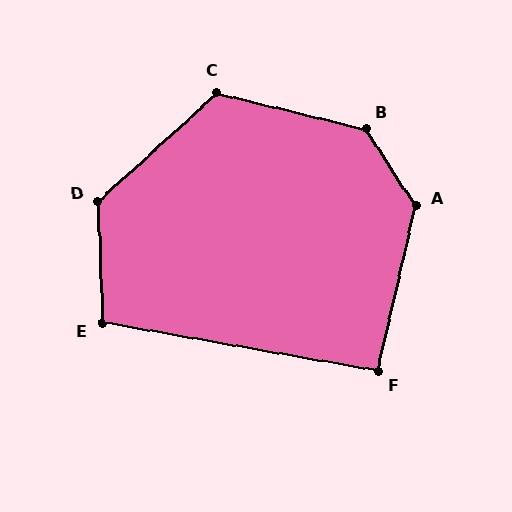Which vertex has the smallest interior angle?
F, at approximately 93 degrees.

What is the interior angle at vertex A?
Approximately 134 degrees (obtuse).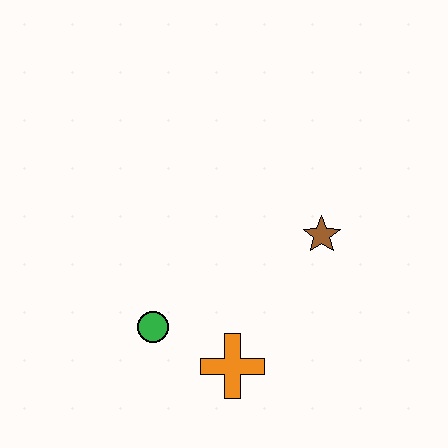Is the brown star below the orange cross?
No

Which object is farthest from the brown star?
The green circle is farthest from the brown star.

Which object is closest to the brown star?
The orange cross is closest to the brown star.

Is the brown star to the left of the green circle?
No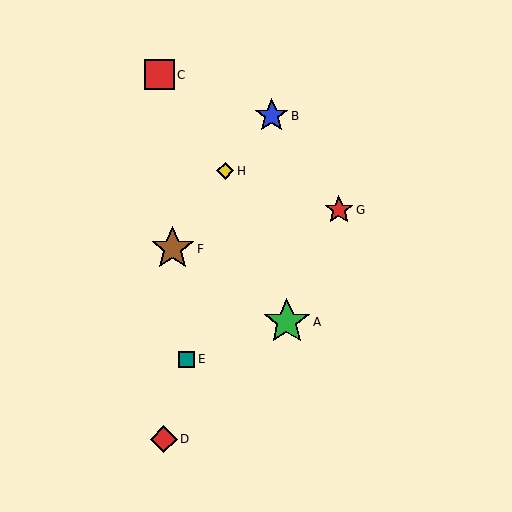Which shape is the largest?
The green star (labeled A) is the largest.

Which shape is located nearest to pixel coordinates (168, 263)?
The brown star (labeled F) at (173, 249) is nearest to that location.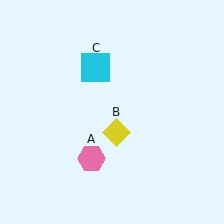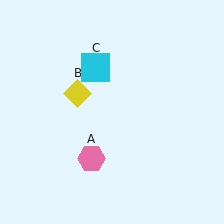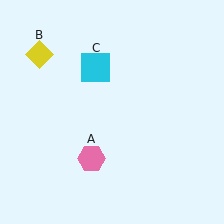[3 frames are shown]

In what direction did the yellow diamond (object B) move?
The yellow diamond (object B) moved up and to the left.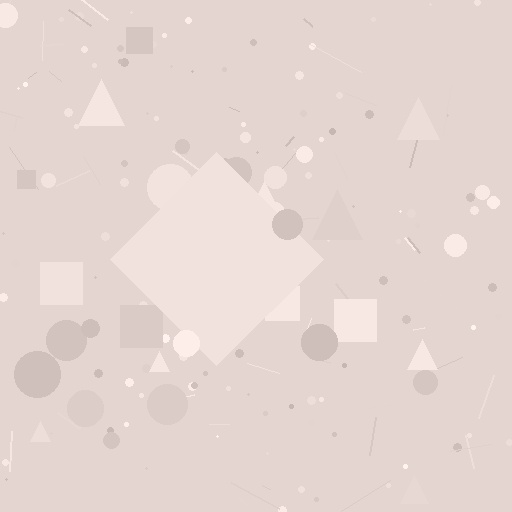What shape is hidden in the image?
A diamond is hidden in the image.